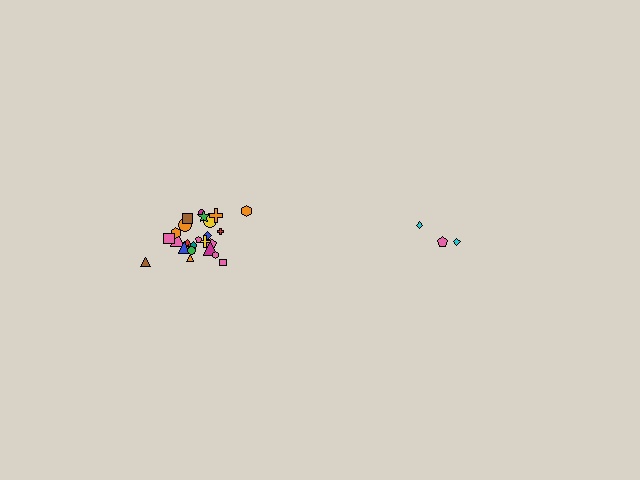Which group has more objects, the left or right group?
The left group.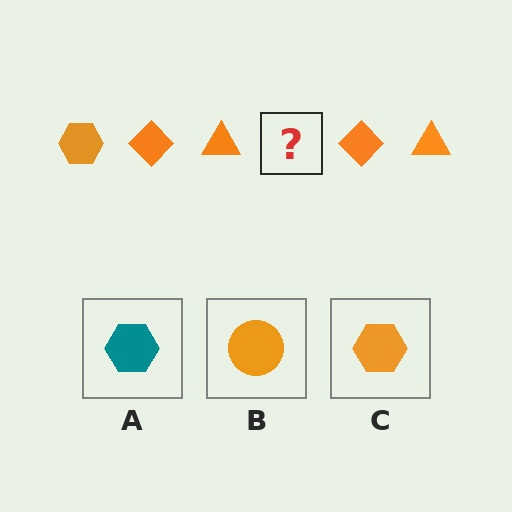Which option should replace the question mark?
Option C.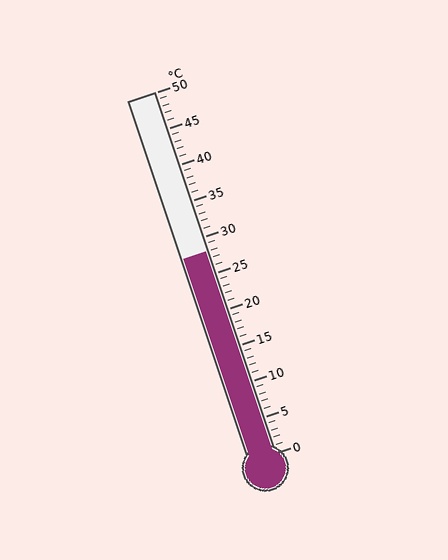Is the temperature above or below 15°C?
The temperature is above 15°C.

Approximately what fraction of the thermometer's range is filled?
The thermometer is filled to approximately 55% of its range.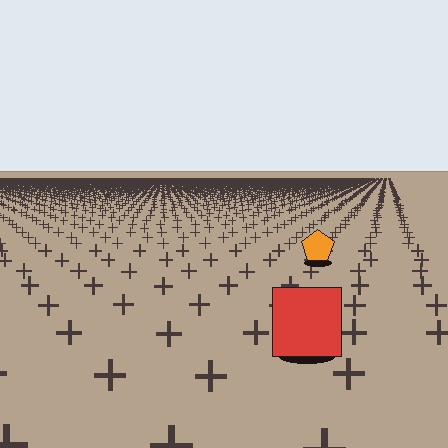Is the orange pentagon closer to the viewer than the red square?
No. The red square is closer — you can tell from the texture gradient: the ground texture is coarser near it.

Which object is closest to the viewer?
The red square is closest. The texture marks near it are larger and more spread out.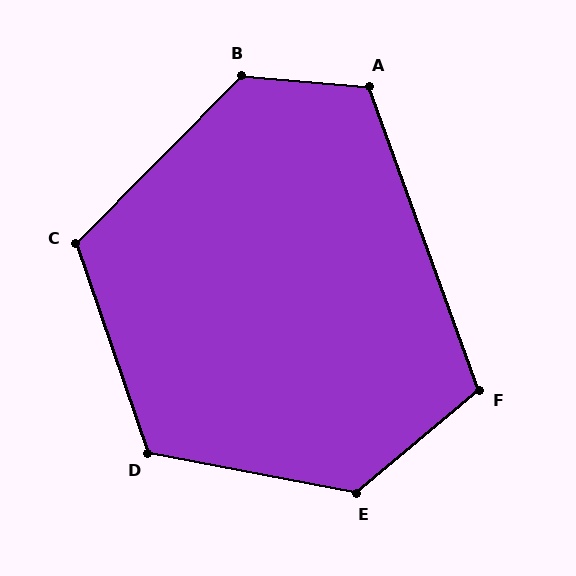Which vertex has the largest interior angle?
B, at approximately 130 degrees.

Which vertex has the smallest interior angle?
F, at approximately 110 degrees.